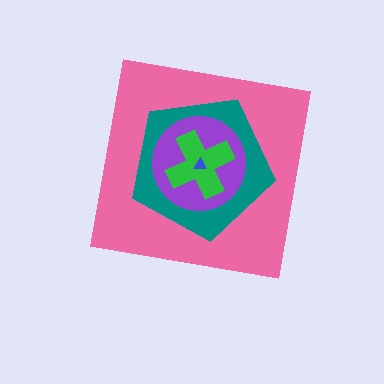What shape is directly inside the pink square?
The teal pentagon.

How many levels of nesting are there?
5.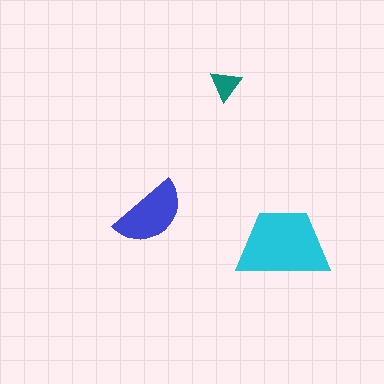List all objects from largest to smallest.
The cyan trapezoid, the blue semicircle, the teal triangle.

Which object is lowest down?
The cyan trapezoid is bottommost.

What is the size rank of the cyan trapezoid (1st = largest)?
1st.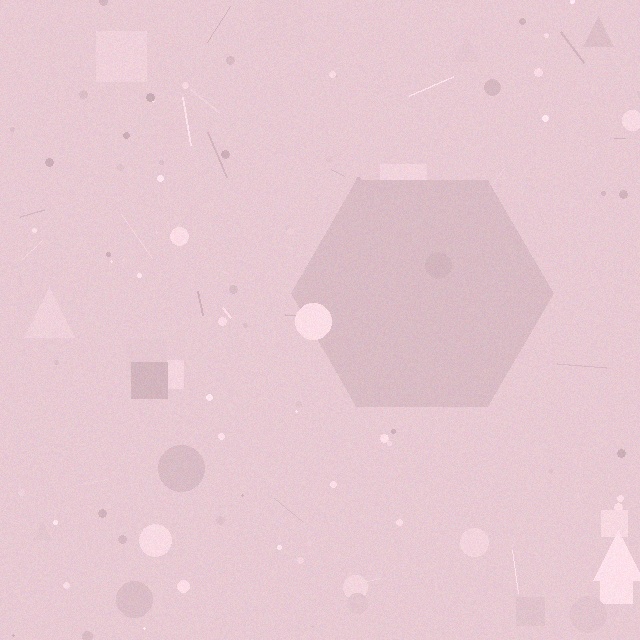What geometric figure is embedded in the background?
A hexagon is embedded in the background.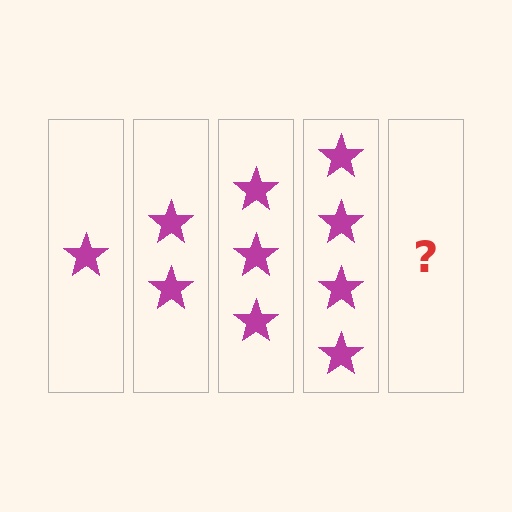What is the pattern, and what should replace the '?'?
The pattern is that each step adds one more star. The '?' should be 5 stars.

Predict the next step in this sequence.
The next step is 5 stars.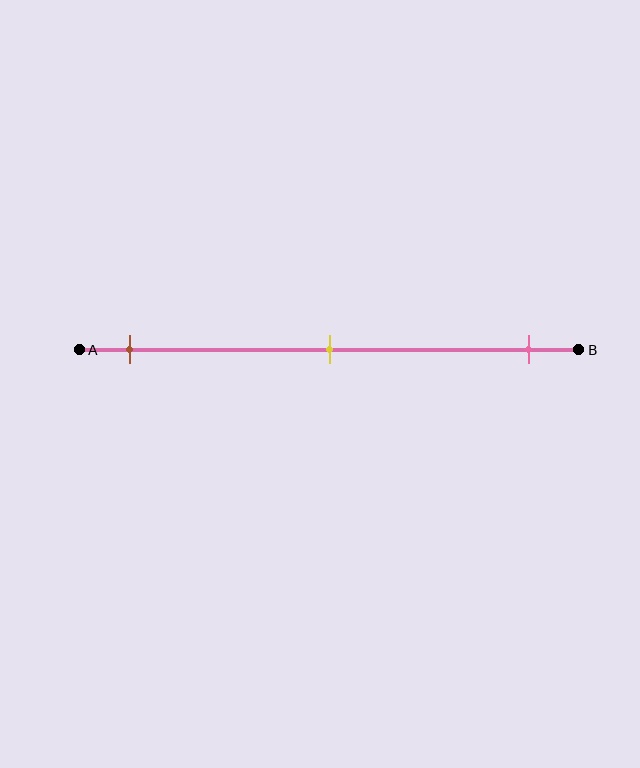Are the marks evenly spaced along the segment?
Yes, the marks are approximately evenly spaced.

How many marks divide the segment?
There are 3 marks dividing the segment.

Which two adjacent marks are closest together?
The brown and yellow marks are the closest adjacent pair.